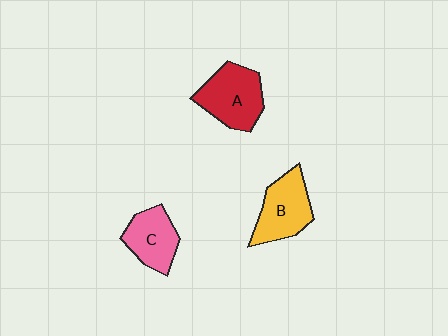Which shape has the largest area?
Shape A (red).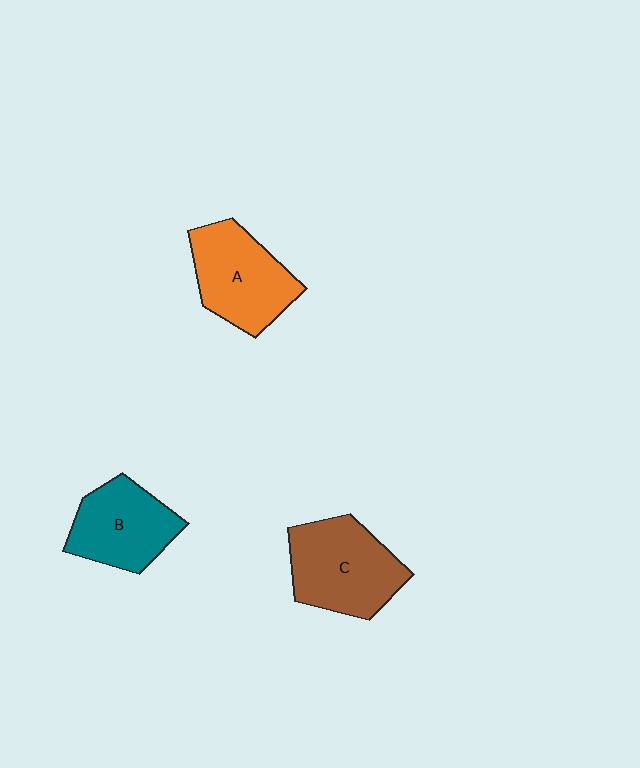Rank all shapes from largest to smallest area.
From largest to smallest: C (brown), A (orange), B (teal).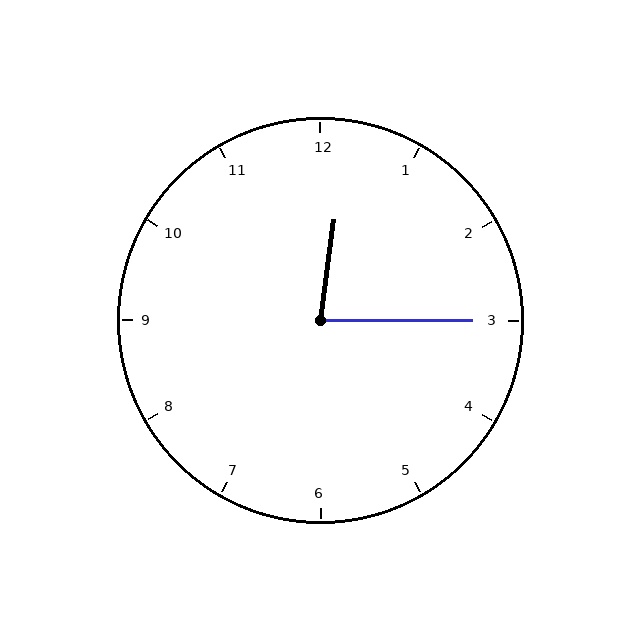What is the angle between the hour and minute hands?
Approximately 82 degrees.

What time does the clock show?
12:15.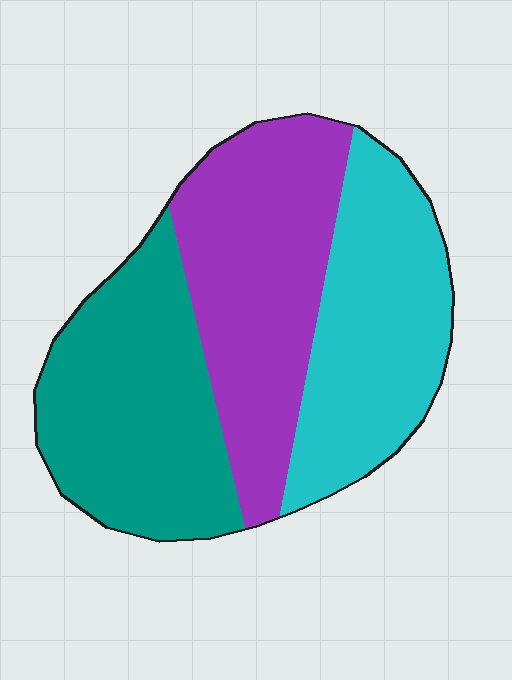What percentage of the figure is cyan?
Cyan takes up between a sixth and a third of the figure.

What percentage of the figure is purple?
Purple covers 35% of the figure.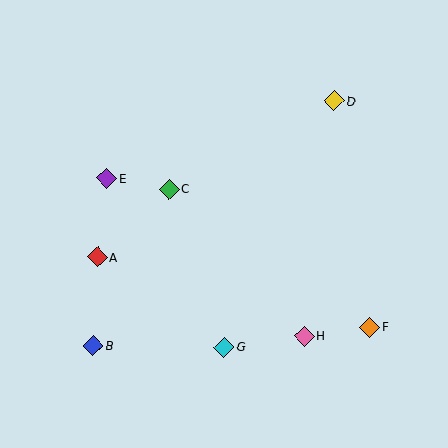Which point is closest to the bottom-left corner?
Point B is closest to the bottom-left corner.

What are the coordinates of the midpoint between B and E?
The midpoint between B and E is at (100, 262).